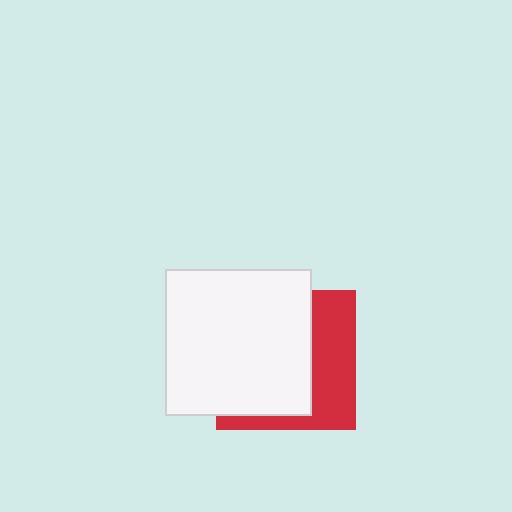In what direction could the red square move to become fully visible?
The red square could move right. That would shift it out from behind the white square entirely.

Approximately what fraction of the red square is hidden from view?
Roughly 62% of the red square is hidden behind the white square.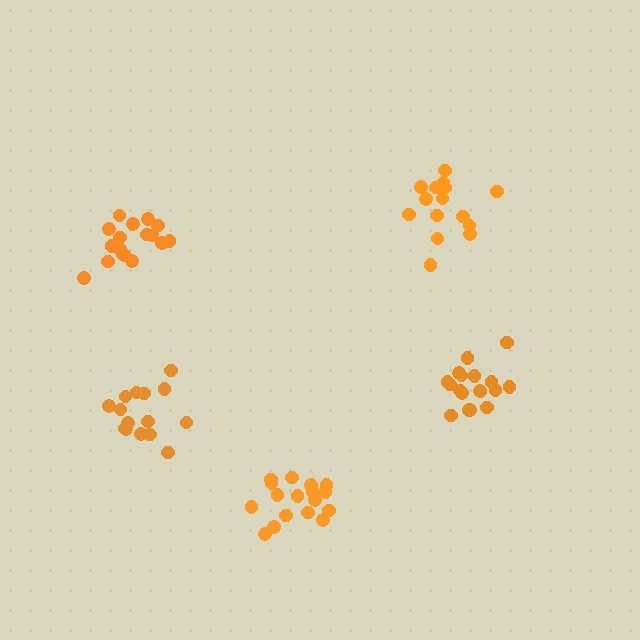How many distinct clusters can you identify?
There are 5 distinct clusters.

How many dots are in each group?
Group 1: 15 dots, Group 2: 17 dots, Group 3: 18 dots, Group 4: 17 dots, Group 5: 15 dots (82 total).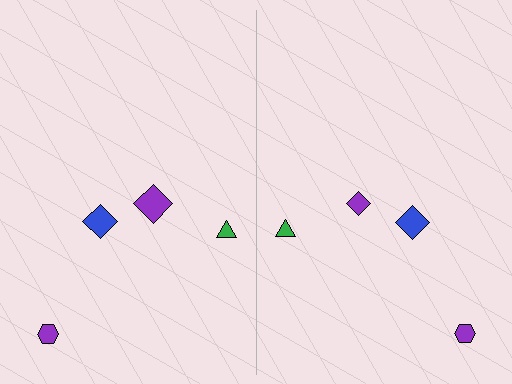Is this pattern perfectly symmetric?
No, the pattern is not perfectly symmetric. The purple diamond on the right side has a different size than its mirror counterpart.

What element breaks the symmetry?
The purple diamond on the right side has a different size than its mirror counterpart.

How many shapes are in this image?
There are 8 shapes in this image.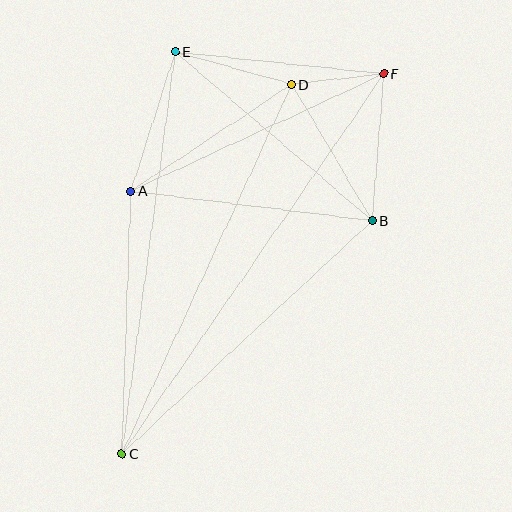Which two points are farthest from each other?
Points C and F are farthest from each other.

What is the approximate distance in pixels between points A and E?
The distance between A and E is approximately 146 pixels.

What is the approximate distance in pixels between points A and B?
The distance between A and B is approximately 243 pixels.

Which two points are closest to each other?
Points D and F are closest to each other.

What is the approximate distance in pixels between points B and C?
The distance between B and C is approximately 342 pixels.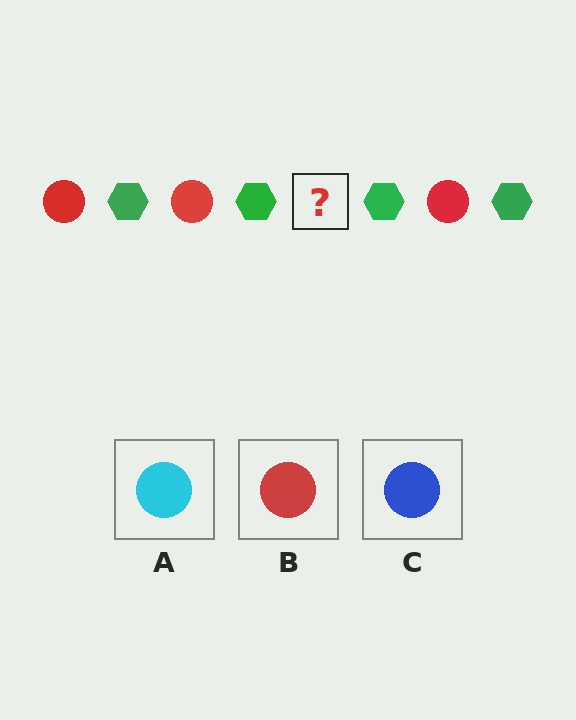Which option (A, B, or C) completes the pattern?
B.